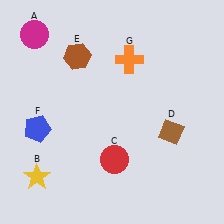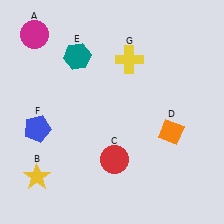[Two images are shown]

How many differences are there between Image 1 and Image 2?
There are 3 differences between the two images.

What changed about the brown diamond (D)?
In Image 1, D is brown. In Image 2, it changed to orange.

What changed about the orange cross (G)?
In Image 1, G is orange. In Image 2, it changed to yellow.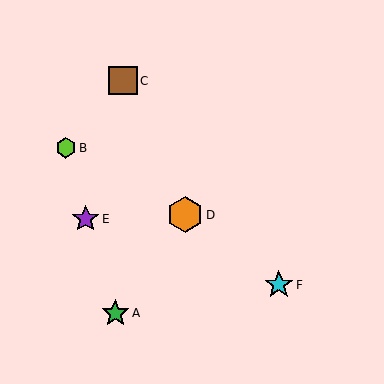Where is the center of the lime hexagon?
The center of the lime hexagon is at (66, 148).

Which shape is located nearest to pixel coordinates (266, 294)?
The cyan star (labeled F) at (279, 285) is nearest to that location.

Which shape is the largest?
The orange hexagon (labeled D) is the largest.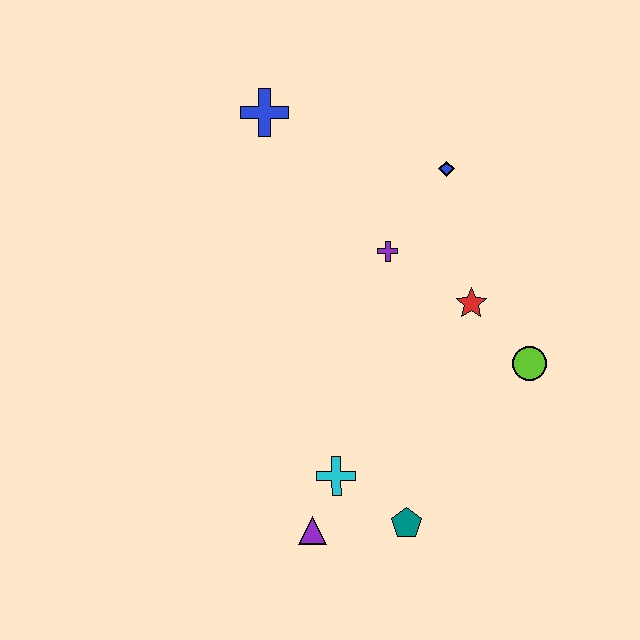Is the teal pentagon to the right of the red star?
No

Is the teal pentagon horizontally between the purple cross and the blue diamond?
Yes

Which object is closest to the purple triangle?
The cyan cross is closest to the purple triangle.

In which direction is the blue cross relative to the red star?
The blue cross is to the left of the red star.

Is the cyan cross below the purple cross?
Yes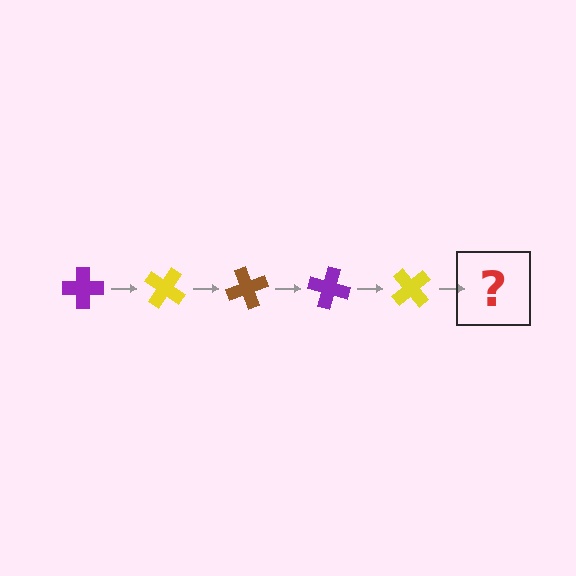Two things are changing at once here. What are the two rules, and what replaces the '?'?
The two rules are that it rotates 35 degrees each step and the color cycles through purple, yellow, and brown. The '?' should be a brown cross, rotated 175 degrees from the start.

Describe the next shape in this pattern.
It should be a brown cross, rotated 175 degrees from the start.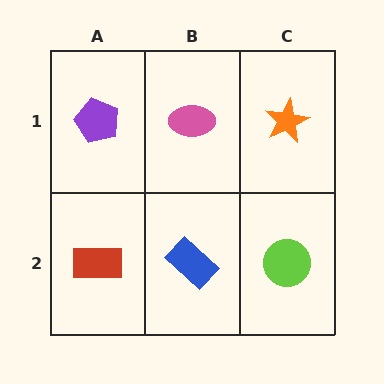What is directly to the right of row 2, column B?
A lime circle.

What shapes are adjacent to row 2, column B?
A pink ellipse (row 1, column B), a red rectangle (row 2, column A), a lime circle (row 2, column C).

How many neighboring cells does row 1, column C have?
2.